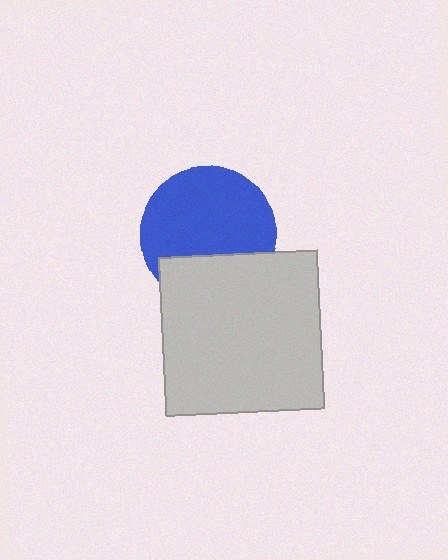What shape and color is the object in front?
The object in front is a light gray square.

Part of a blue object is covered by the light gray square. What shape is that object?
It is a circle.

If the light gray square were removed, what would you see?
You would see the complete blue circle.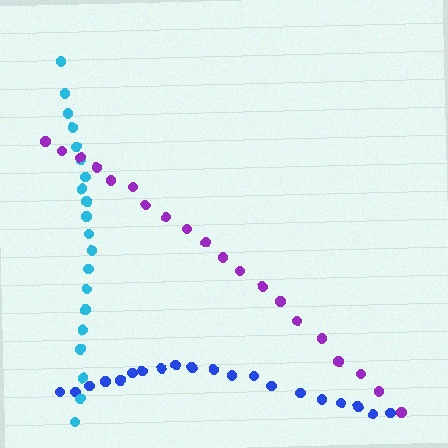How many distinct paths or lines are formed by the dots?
There are 3 distinct paths.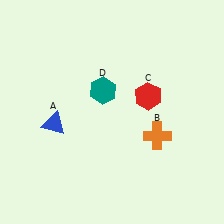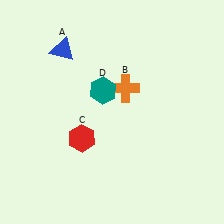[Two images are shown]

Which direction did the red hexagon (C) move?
The red hexagon (C) moved left.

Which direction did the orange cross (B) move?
The orange cross (B) moved up.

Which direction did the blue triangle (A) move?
The blue triangle (A) moved up.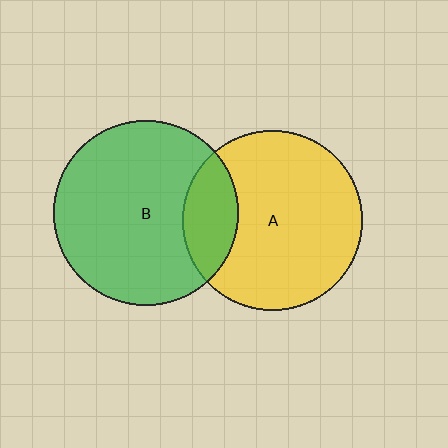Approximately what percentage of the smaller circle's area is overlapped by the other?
Approximately 20%.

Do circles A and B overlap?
Yes.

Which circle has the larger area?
Circle B (green).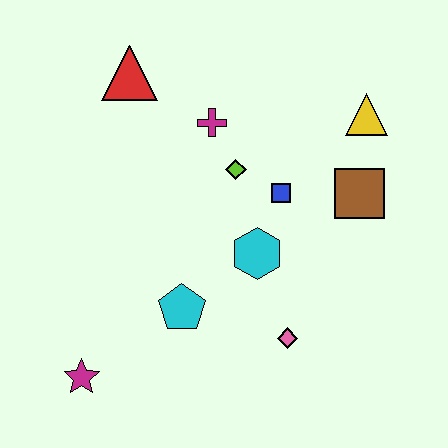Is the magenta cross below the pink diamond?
No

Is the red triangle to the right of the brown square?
No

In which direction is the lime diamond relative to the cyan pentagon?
The lime diamond is above the cyan pentagon.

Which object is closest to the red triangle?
The magenta cross is closest to the red triangle.